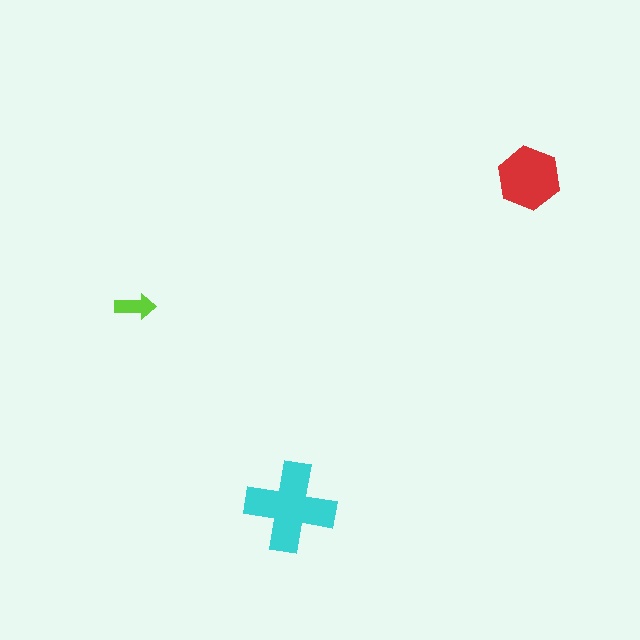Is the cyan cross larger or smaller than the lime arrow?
Larger.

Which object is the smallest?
The lime arrow.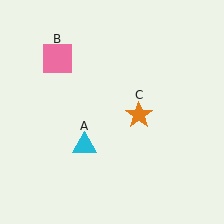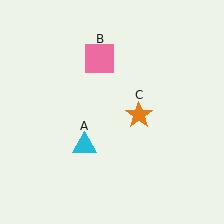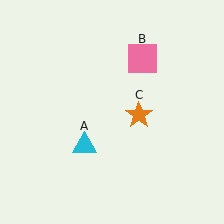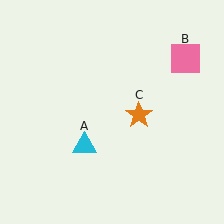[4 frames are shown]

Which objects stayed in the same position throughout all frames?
Cyan triangle (object A) and orange star (object C) remained stationary.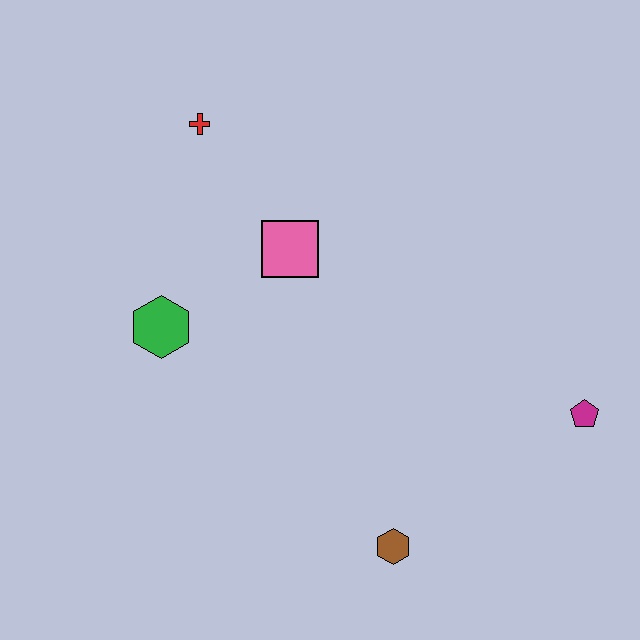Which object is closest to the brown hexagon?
The magenta pentagon is closest to the brown hexagon.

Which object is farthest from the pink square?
The magenta pentagon is farthest from the pink square.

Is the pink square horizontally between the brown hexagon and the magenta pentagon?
No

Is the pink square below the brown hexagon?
No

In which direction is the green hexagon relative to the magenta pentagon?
The green hexagon is to the left of the magenta pentagon.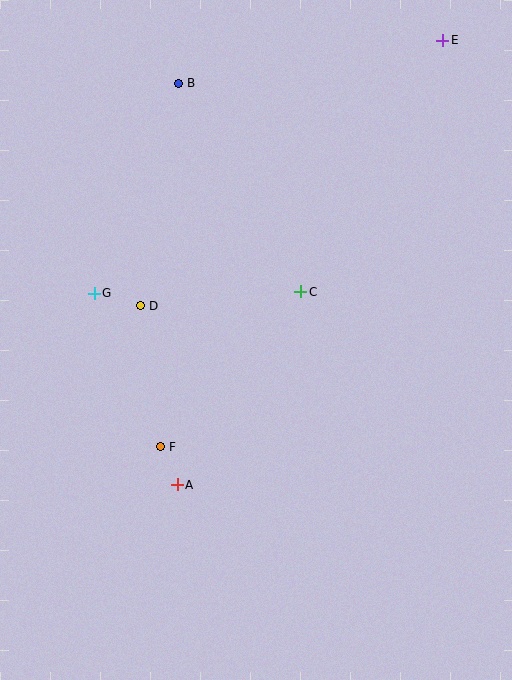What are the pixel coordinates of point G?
Point G is at (94, 293).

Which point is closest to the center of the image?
Point C at (301, 292) is closest to the center.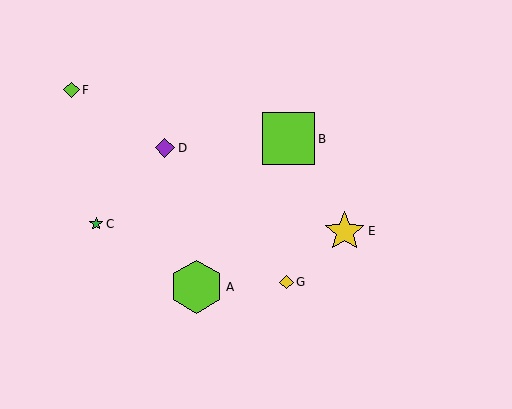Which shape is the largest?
The lime hexagon (labeled A) is the largest.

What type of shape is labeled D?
Shape D is a purple diamond.